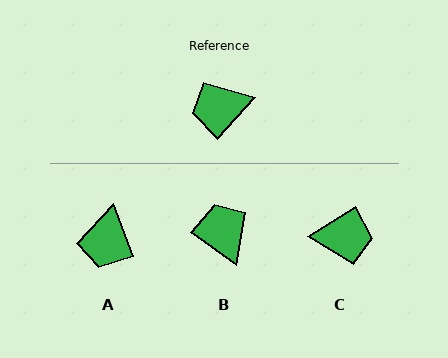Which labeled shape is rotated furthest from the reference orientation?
C, about 164 degrees away.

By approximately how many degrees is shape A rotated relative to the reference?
Approximately 63 degrees counter-clockwise.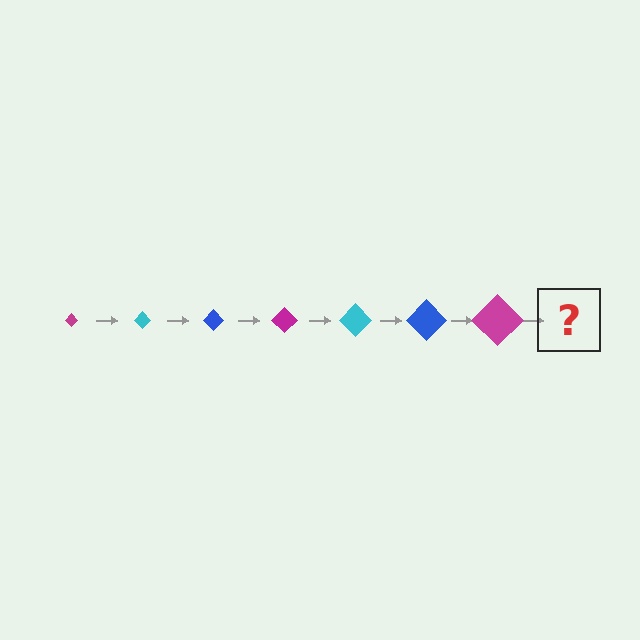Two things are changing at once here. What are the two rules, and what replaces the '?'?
The two rules are that the diamond grows larger each step and the color cycles through magenta, cyan, and blue. The '?' should be a cyan diamond, larger than the previous one.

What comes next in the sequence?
The next element should be a cyan diamond, larger than the previous one.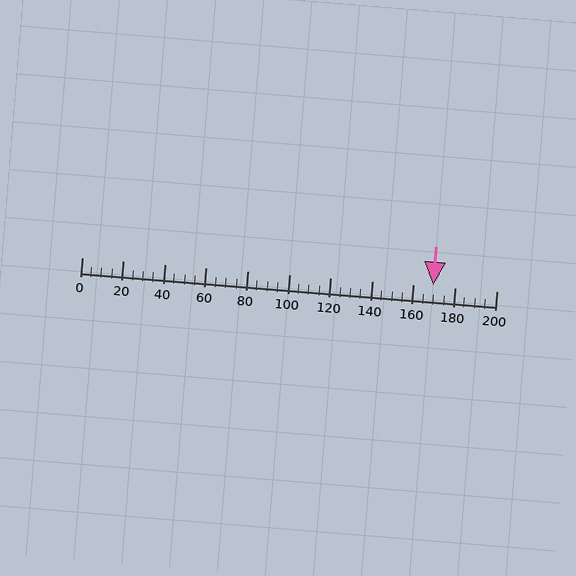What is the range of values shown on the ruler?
The ruler shows values from 0 to 200.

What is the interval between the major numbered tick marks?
The major tick marks are spaced 20 units apart.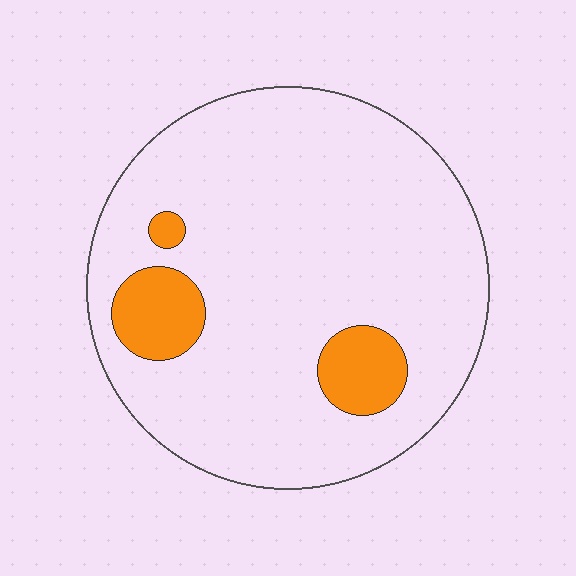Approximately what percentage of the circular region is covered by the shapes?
Approximately 10%.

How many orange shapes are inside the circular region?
3.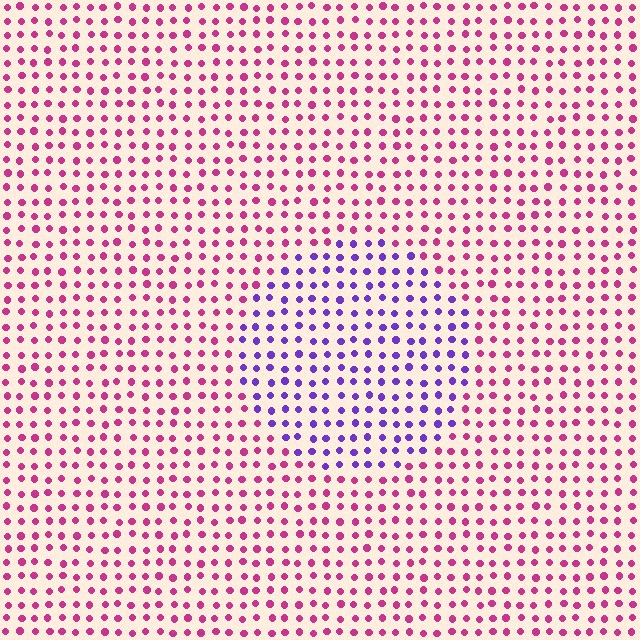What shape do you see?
I see a circle.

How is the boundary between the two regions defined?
The boundary is defined purely by a slight shift in hue (about 59 degrees). Spacing, size, and orientation are identical on both sides.